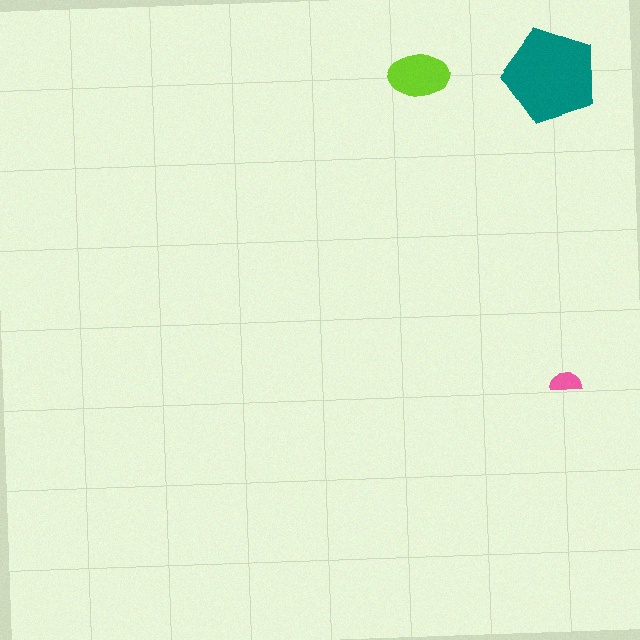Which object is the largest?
The teal pentagon.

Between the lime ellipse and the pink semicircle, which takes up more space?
The lime ellipse.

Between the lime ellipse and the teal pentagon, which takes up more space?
The teal pentagon.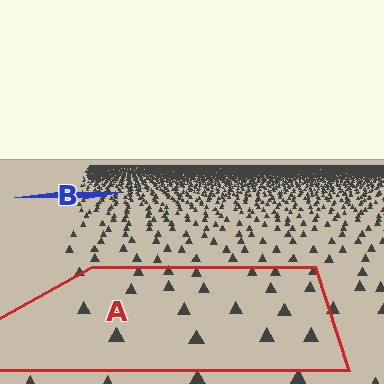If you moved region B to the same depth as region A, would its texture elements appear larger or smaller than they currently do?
They would appear larger. At a closer depth, the same texture elements are projected at a bigger on-screen size.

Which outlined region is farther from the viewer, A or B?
Region B is farther from the viewer — the texture elements inside it appear smaller and more densely packed.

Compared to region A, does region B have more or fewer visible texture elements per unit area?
Region B has more texture elements per unit area — they are packed more densely because it is farther away.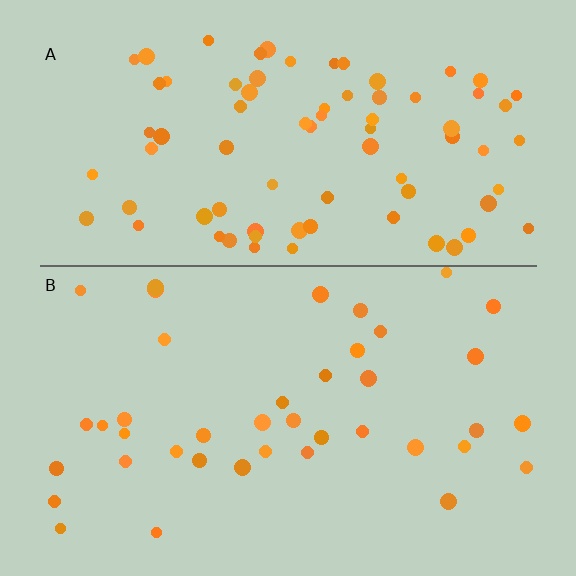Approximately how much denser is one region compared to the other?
Approximately 2.0× — region A over region B.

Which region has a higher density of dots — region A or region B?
A (the top).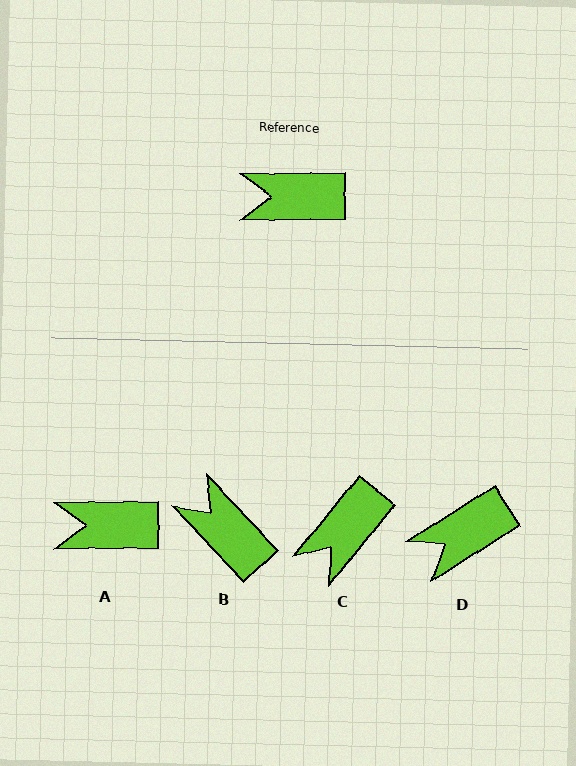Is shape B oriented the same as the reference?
No, it is off by about 47 degrees.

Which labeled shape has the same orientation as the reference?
A.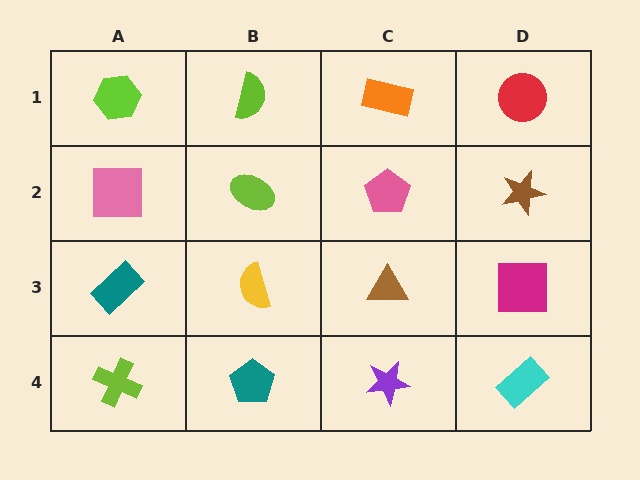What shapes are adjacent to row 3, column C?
A pink pentagon (row 2, column C), a purple star (row 4, column C), a yellow semicircle (row 3, column B), a magenta square (row 3, column D).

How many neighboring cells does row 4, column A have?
2.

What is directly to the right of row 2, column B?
A pink pentagon.